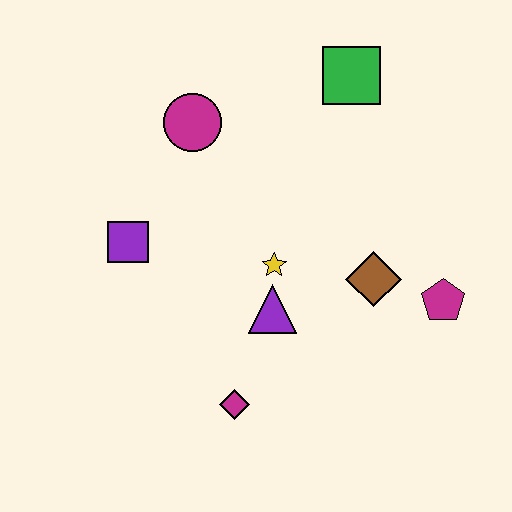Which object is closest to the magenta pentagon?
The brown diamond is closest to the magenta pentagon.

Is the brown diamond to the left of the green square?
No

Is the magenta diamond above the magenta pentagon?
No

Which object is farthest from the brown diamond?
The purple square is farthest from the brown diamond.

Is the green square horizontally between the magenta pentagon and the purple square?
Yes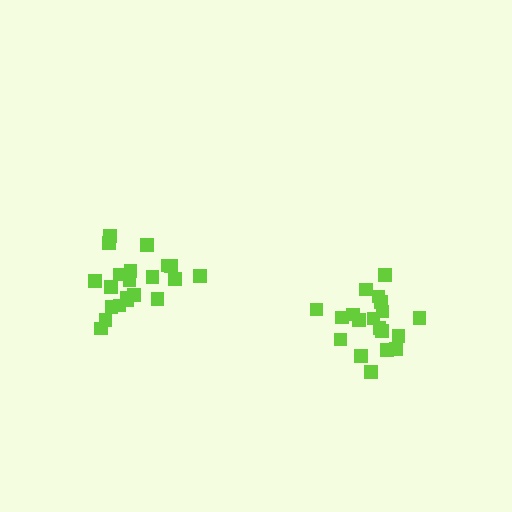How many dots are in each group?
Group 1: 19 dots, Group 2: 21 dots (40 total).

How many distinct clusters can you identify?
There are 2 distinct clusters.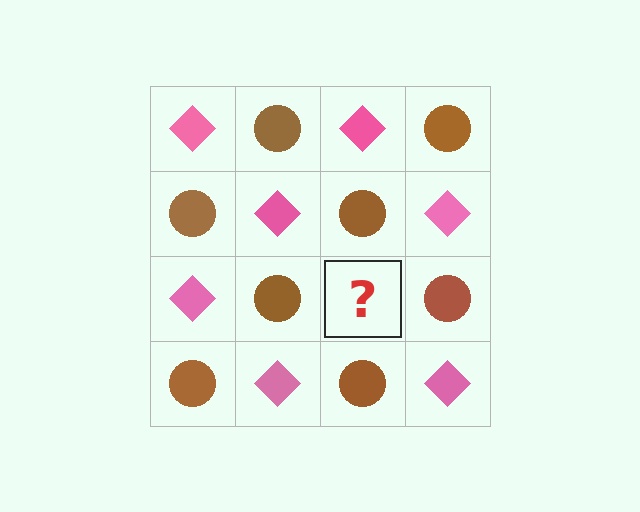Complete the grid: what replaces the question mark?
The question mark should be replaced with a pink diamond.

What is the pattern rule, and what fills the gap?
The rule is that it alternates pink diamond and brown circle in a checkerboard pattern. The gap should be filled with a pink diamond.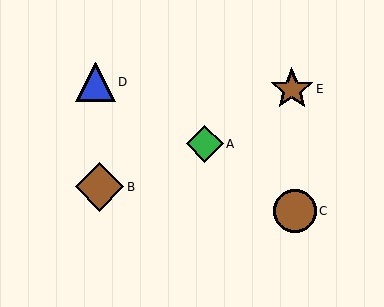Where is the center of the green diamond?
The center of the green diamond is at (205, 144).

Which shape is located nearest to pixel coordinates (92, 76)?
The blue triangle (labeled D) at (95, 82) is nearest to that location.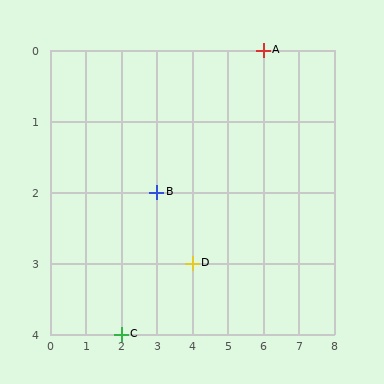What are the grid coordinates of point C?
Point C is at grid coordinates (2, 4).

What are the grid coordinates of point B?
Point B is at grid coordinates (3, 2).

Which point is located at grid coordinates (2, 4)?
Point C is at (2, 4).